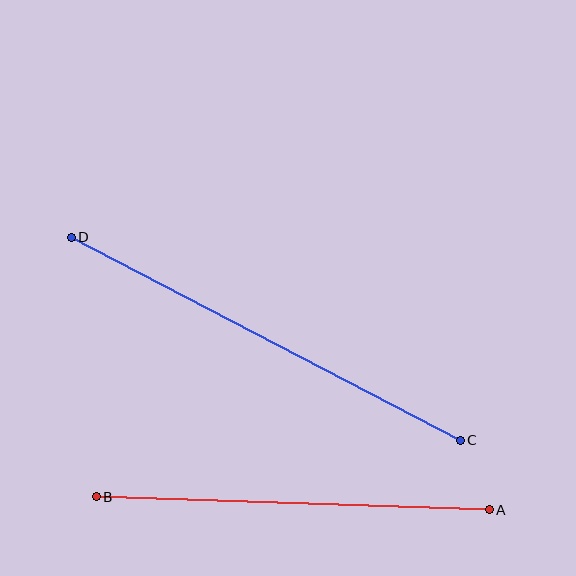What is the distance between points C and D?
The distance is approximately 439 pixels.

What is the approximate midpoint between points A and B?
The midpoint is at approximately (293, 503) pixels.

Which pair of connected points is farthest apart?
Points C and D are farthest apart.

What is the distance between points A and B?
The distance is approximately 393 pixels.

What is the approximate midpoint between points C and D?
The midpoint is at approximately (266, 339) pixels.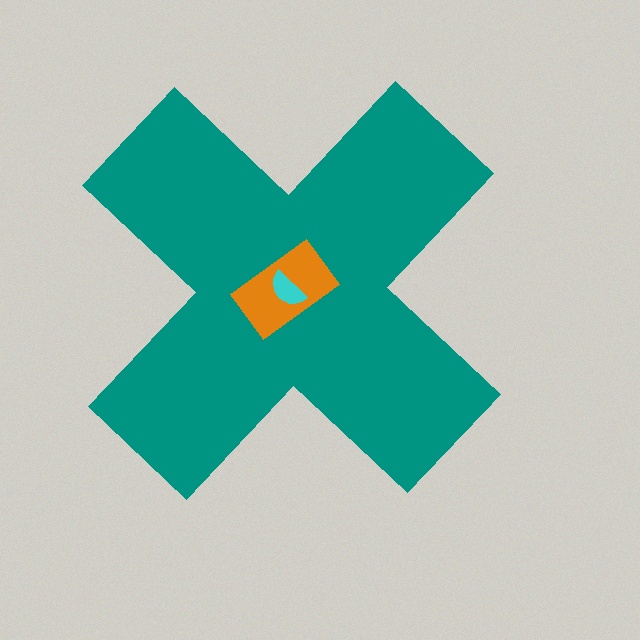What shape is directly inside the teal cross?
The orange rectangle.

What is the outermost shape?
The teal cross.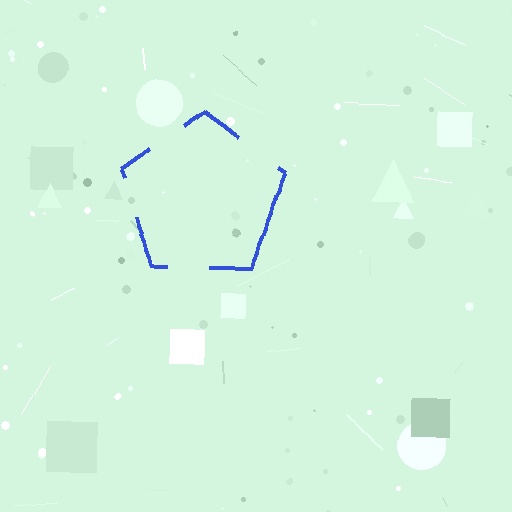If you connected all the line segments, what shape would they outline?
They would outline a pentagon.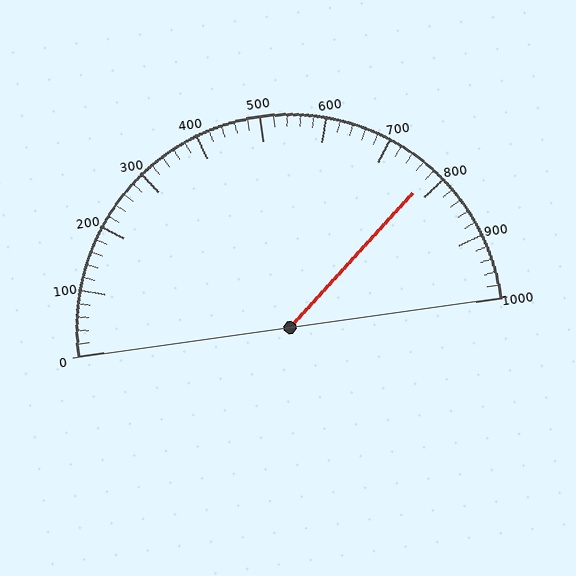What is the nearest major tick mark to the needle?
The nearest major tick mark is 800.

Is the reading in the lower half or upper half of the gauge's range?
The reading is in the upper half of the range (0 to 1000).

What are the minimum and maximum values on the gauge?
The gauge ranges from 0 to 1000.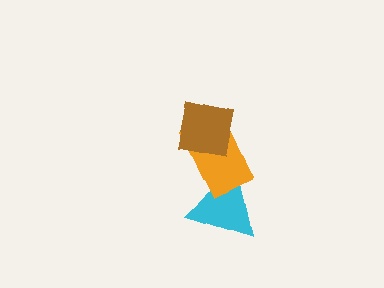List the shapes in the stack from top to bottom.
From top to bottom: the brown square, the orange rectangle, the cyan triangle.